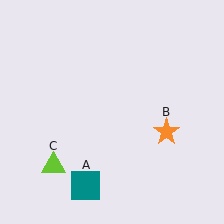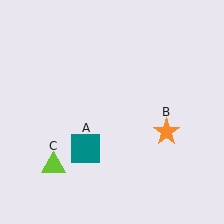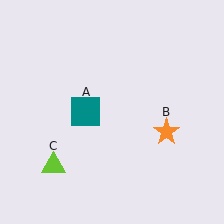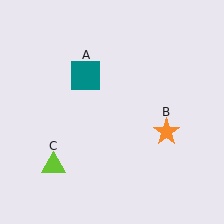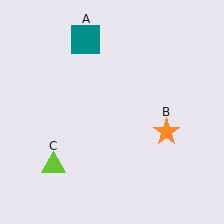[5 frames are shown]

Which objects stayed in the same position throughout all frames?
Orange star (object B) and lime triangle (object C) remained stationary.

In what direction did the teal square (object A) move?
The teal square (object A) moved up.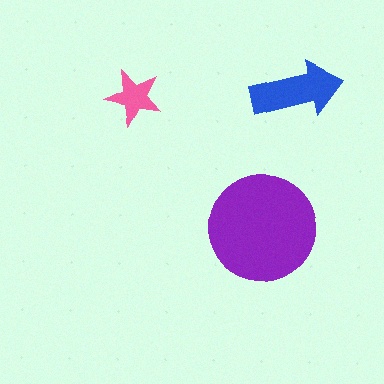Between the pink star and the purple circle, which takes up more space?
The purple circle.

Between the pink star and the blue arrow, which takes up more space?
The blue arrow.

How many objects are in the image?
There are 3 objects in the image.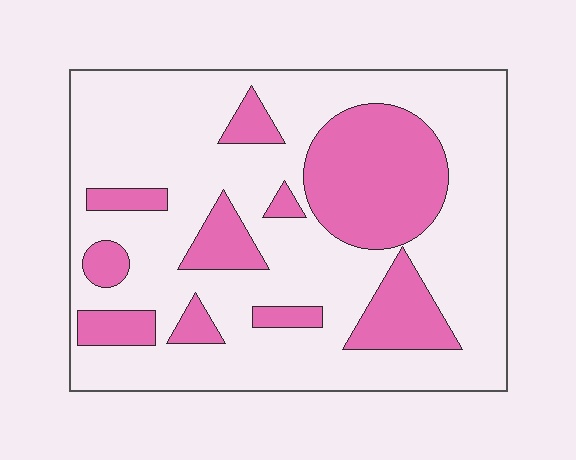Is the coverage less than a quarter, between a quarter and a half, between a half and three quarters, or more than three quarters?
Between a quarter and a half.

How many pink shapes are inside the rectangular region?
10.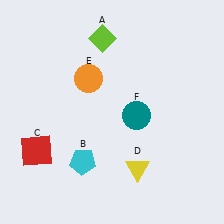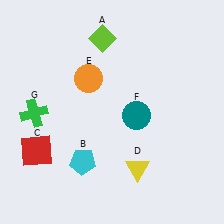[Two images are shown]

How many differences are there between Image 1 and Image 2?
There is 1 difference between the two images.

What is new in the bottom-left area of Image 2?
A green cross (G) was added in the bottom-left area of Image 2.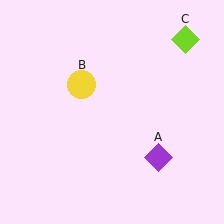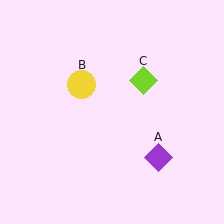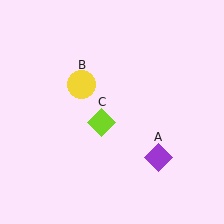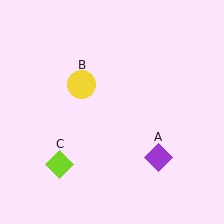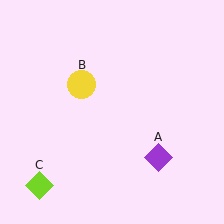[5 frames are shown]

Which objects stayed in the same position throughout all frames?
Purple diamond (object A) and yellow circle (object B) remained stationary.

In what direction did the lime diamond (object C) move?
The lime diamond (object C) moved down and to the left.